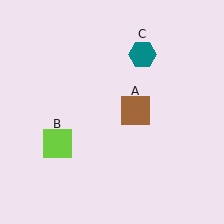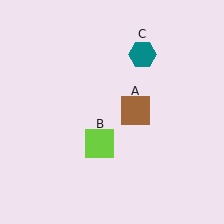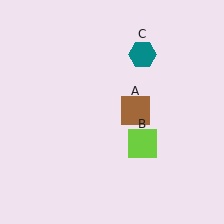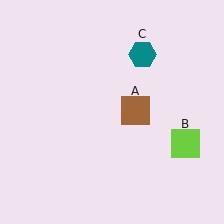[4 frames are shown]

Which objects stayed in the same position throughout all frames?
Brown square (object A) and teal hexagon (object C) remained stationary.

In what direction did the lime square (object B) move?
The lime square (object B) moved right.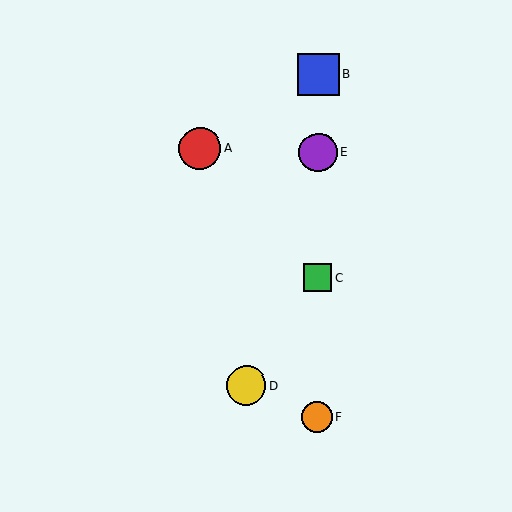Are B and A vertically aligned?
No, B is at x≈318 and A is at x≈200.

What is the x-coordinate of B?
Object B is at x≈318.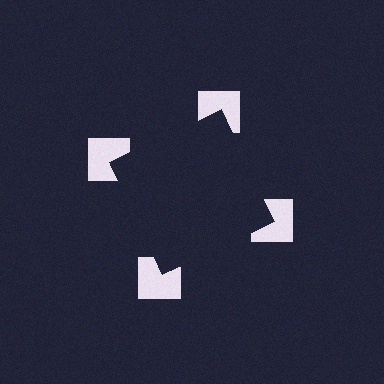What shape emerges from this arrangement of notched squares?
An illusory square — its edges are inferred from the aligned wedge cuts in the notched squares, not physically drawn.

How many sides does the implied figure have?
4 sides.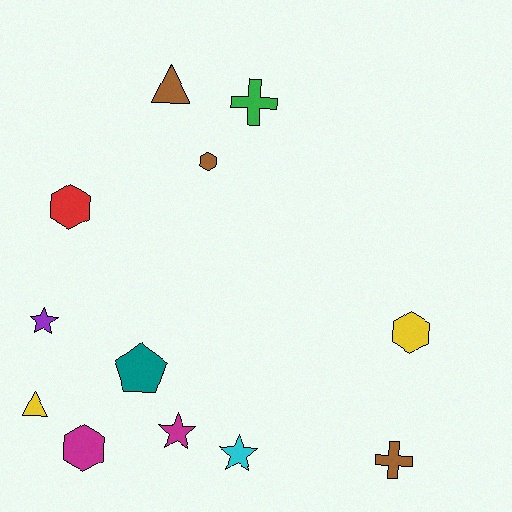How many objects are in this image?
There are 12 objects.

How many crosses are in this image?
There are 2 crosses.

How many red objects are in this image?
There is 1 red object.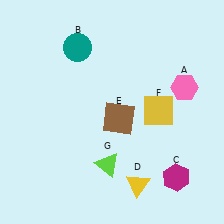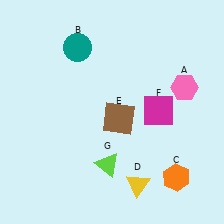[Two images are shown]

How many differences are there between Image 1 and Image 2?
There are 2 differences between the two images.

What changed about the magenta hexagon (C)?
In Image 1, C is magenta. In Image 2, it changed to orange.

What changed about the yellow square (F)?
In Image 1, F is yellow. In Image 2, it changed to magenta.